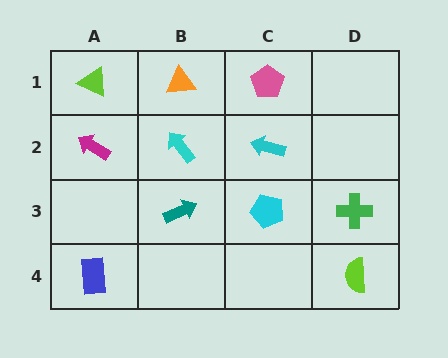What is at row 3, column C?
A cyan pentagon.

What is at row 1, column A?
A lime triangle.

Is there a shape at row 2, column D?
No, that cell is empty.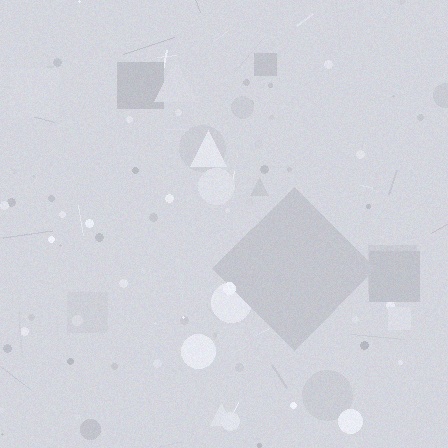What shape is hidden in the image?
A diamond is hidden in the image.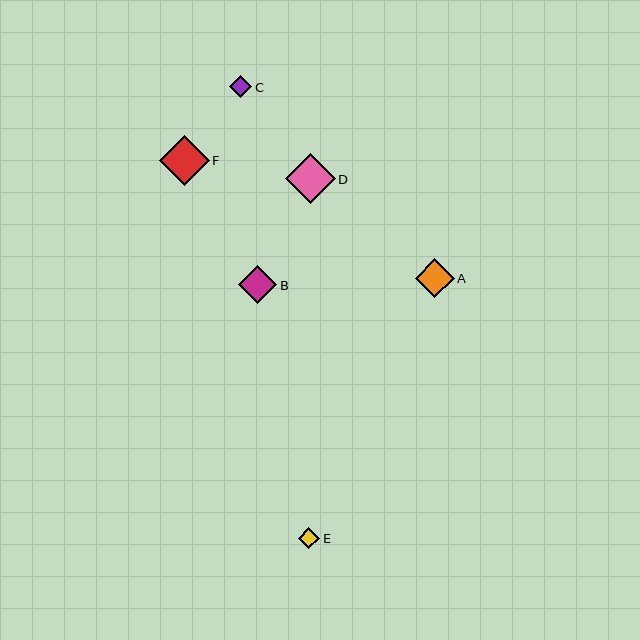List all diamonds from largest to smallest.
From largest to smallest: D, F, A, B, C, E.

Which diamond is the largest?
Diamond D is the largest with a size of approximately 50 pixels.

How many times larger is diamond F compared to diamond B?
Diamond F is approximately 1.3 times the size of diamond B.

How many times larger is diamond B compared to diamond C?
Diamond B is approximately 1.7 times the size of diamond C.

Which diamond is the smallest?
Diamond E is the smallest with a size of approximately 21 pixels.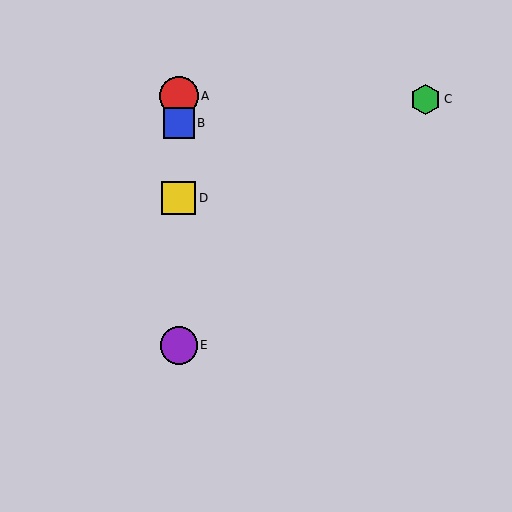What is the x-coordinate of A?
Object A is at x≈179.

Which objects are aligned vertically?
Objects A, B, D, E are aligned vertically.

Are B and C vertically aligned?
No, B is at x≈179 and C is at x≈426.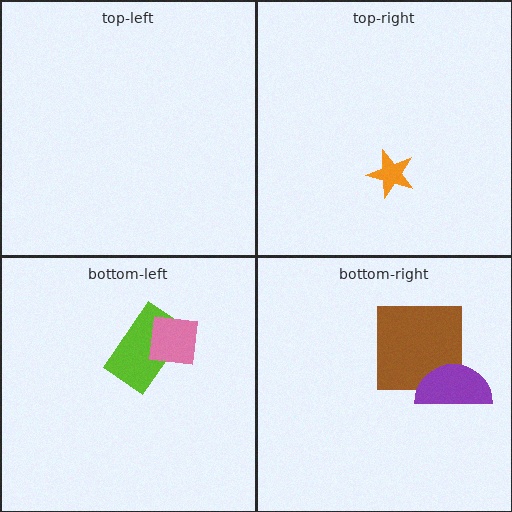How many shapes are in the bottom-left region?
2.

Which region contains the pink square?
The bottom-left region.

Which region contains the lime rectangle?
The bottom-left region.